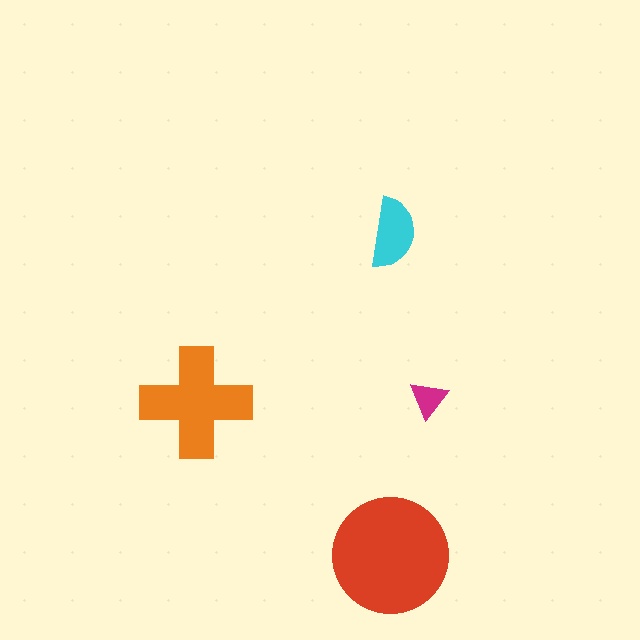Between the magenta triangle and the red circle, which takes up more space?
The red circle.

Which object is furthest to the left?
The orange cross is leftmost.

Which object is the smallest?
The magenta triangle.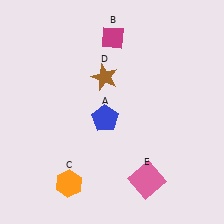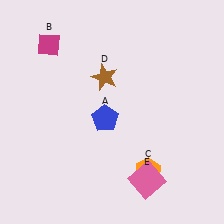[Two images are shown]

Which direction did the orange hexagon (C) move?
The orange hexagon (C) moved right.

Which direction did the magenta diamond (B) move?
The magenta diamond (B) moved left.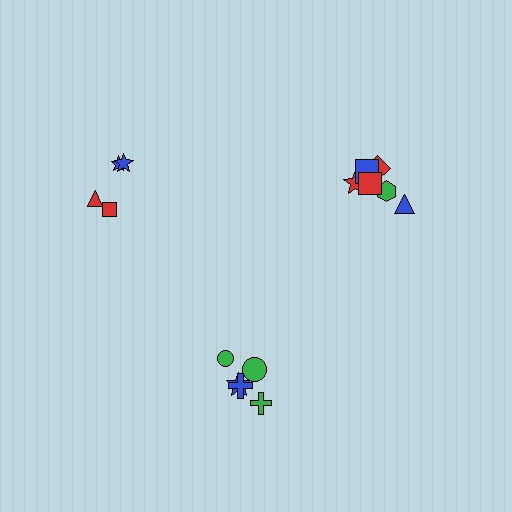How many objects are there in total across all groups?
There are 15 objects.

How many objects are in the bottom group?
There are 5 objects.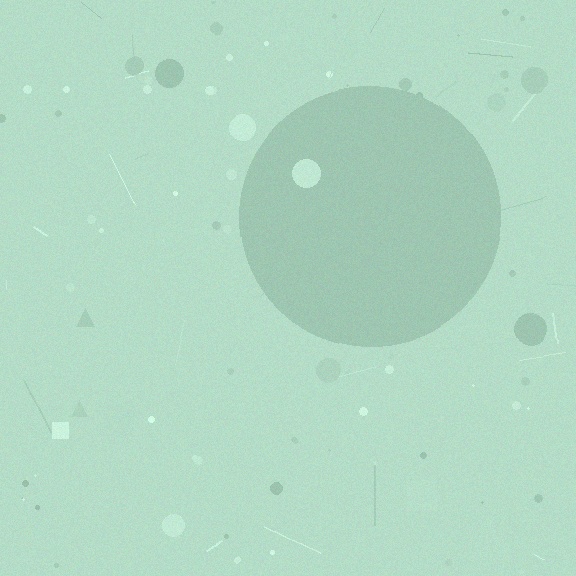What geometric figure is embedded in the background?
A circle is embedded in the background.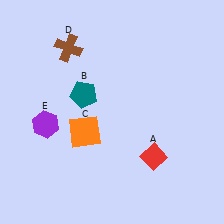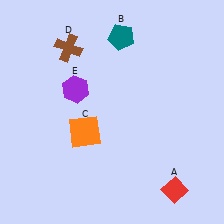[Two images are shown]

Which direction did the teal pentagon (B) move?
The teal pentagon (B) moved up.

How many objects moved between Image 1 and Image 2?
3 objects moved between the two images.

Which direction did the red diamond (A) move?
The red diamond (A) moved down.